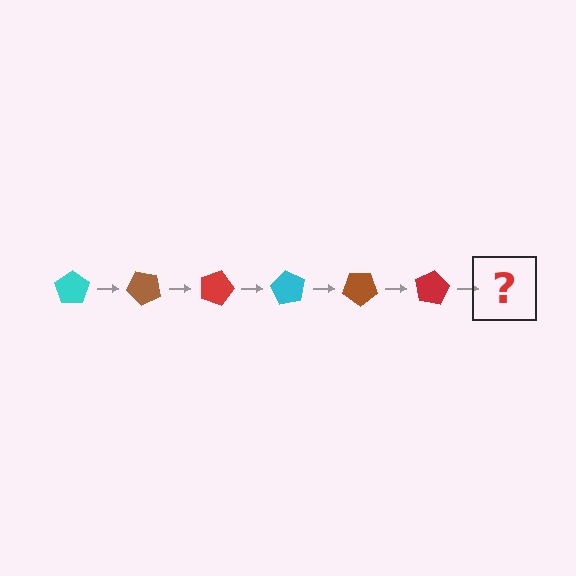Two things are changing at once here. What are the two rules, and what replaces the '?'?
The two rules are that it rotates 45 degrees each step and the color cycles through cyan, brown, and red. The '?' should be a cyan pentagon, rotated 270 degrees from the start.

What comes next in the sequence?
The next element should be a cyan pentagon, rotated 270 degrees from the start.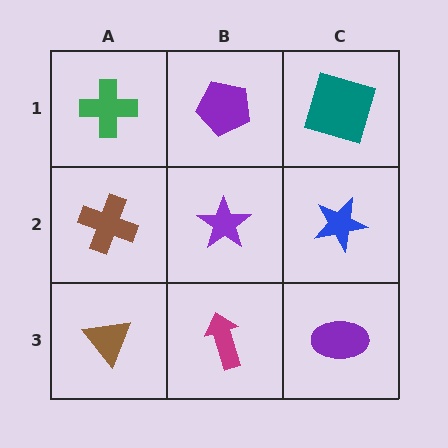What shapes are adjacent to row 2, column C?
A teal square (row 1, column C), a purple ellipse (row 3, column C), a purple star (row 2, column B).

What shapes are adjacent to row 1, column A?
A brown cross (row 2, column A), a purple pentagon (row 1, column B).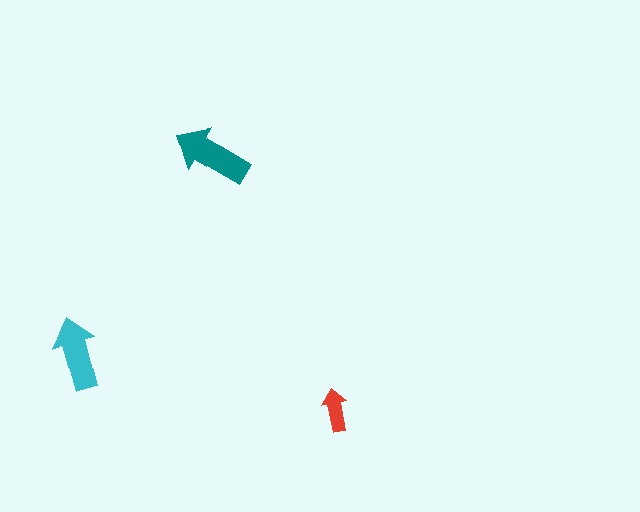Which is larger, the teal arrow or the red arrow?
The teal one.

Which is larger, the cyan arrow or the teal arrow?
The teal one.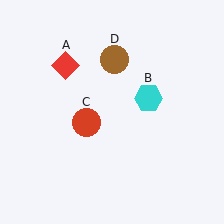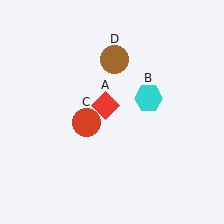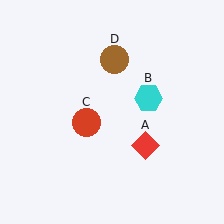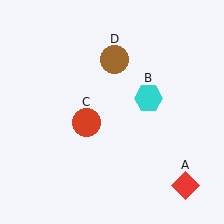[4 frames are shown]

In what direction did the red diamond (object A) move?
The red diamond (object A) moved down and to the right.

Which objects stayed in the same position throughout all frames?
Cyan hexagon (object B) and red circle (object C) and brown circle (object D) remained stationary.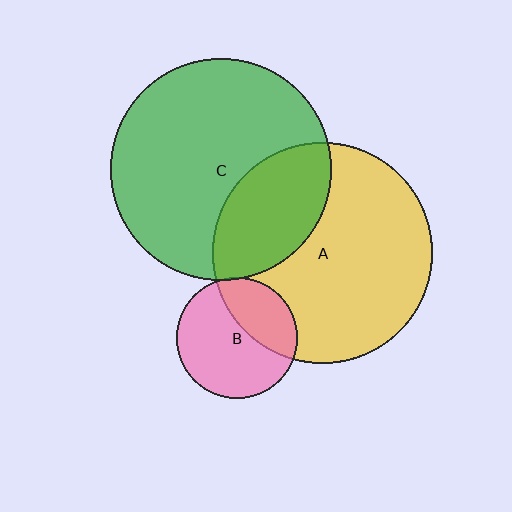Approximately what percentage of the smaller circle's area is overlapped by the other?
Approximately 5%.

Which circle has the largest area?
Circle C (green).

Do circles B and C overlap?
Yes.